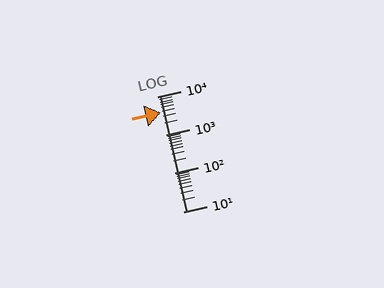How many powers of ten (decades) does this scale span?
The scale spans 3 decades, from 10 to 10000.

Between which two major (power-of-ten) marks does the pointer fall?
The pointer is between 1000 and 10000.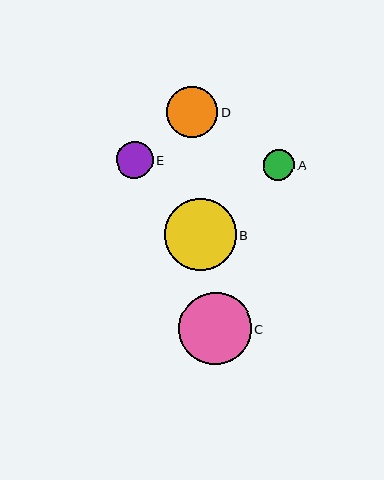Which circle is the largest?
Circle C is the largest with a size of approximately 72 pixels.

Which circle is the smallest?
Circle A is the smallest with a size of approximately 31 pixels.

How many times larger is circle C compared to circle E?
Circle C is approximately 2.0 times the size of circle E.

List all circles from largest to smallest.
From largest to smallest: C, B, D, E, A.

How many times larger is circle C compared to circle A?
Circle C is approximately 2.3 times the size of circle A.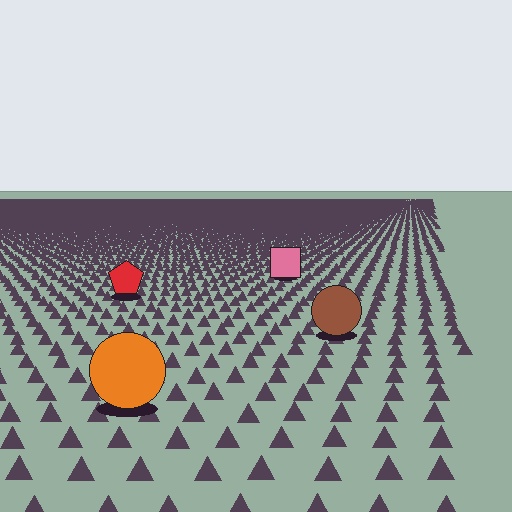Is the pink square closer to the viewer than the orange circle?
No. The orange circle is closer — you can tell from the texture gradient: the ground texture is coarser near it.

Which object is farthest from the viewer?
The pink square is farthest from the viewer. It appears smaller and the ground texture around it is denser.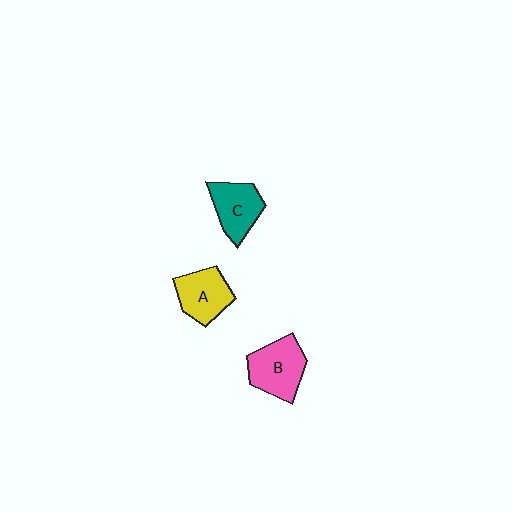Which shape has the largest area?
Shape B (pink).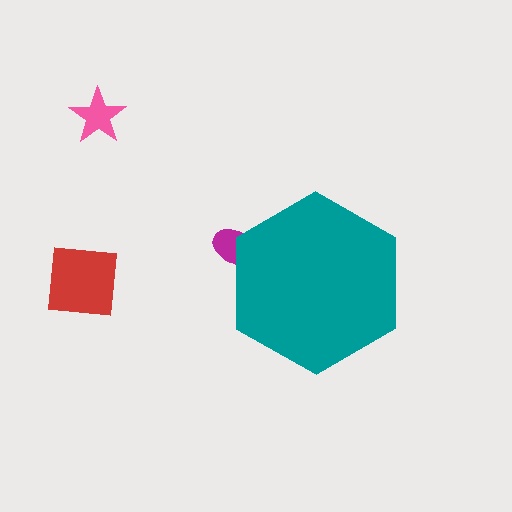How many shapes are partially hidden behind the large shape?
1 shape is partially hidden.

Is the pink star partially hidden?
No, the pink star is fully visible.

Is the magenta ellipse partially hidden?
Yes, the magenta ellipse is partially hidden behind the teal hexagon.